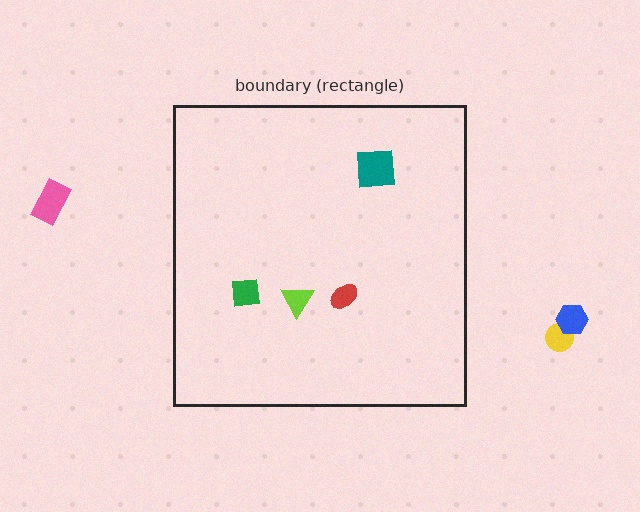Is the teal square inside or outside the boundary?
Inside.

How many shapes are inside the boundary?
4 inside, 3 outside.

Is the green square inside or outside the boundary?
Inside.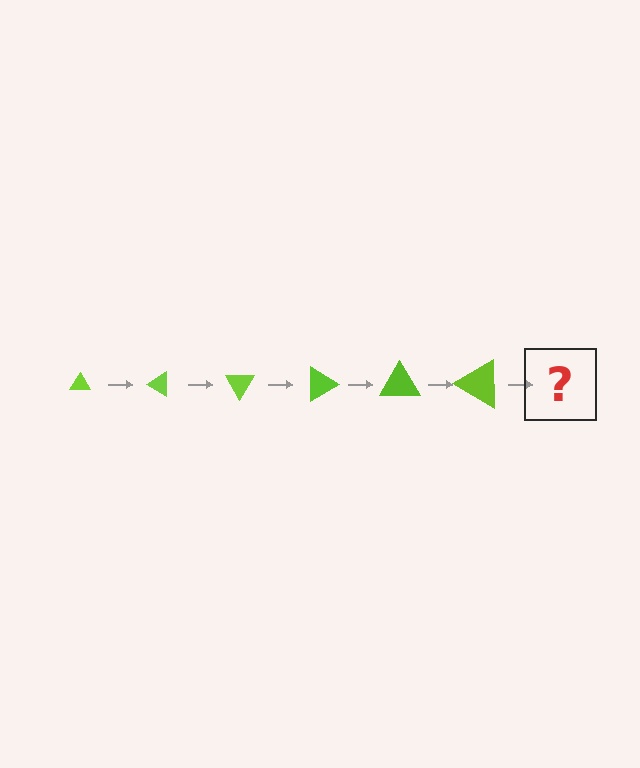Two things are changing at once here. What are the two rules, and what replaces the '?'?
The two rules are that the triangle grows larger each step and it rotates 30 degrees each step. The '?' should be a triangle, larger than the previous one and rotated 180 degrees from the start.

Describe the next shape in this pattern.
It should be a triangle, larger than the previous one and rotated 180 degrees from the start.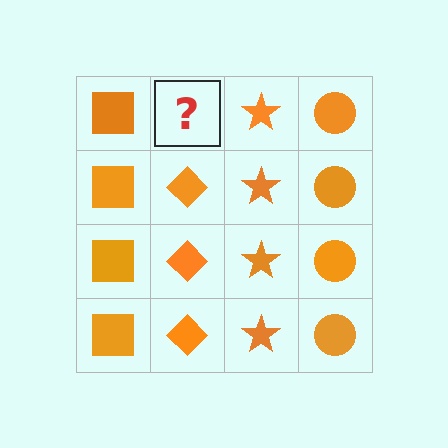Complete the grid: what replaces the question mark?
The question mark should be replaced with an orange diamond.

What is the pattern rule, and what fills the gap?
The rule is that each column has a consistent shape. The gap should be filled with an orange diamond.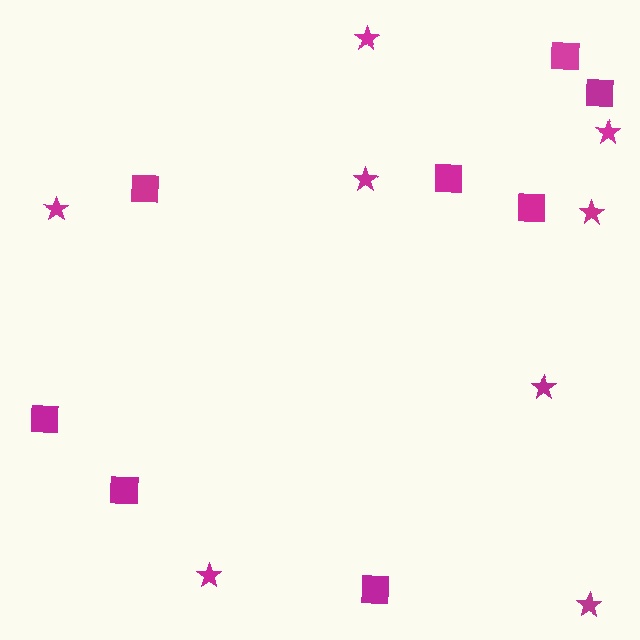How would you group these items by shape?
There are 2 groups: one group of squares (8) and one group of stars (8).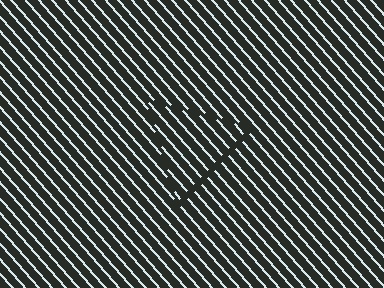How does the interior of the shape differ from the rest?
The interior of the shape contains the same grating, shifted by half a period — the contour is defined by the phase discontinuity where line-ends from the inner and outer gratings abut.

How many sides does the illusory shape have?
3 sides — the line-ends trace a triangle.